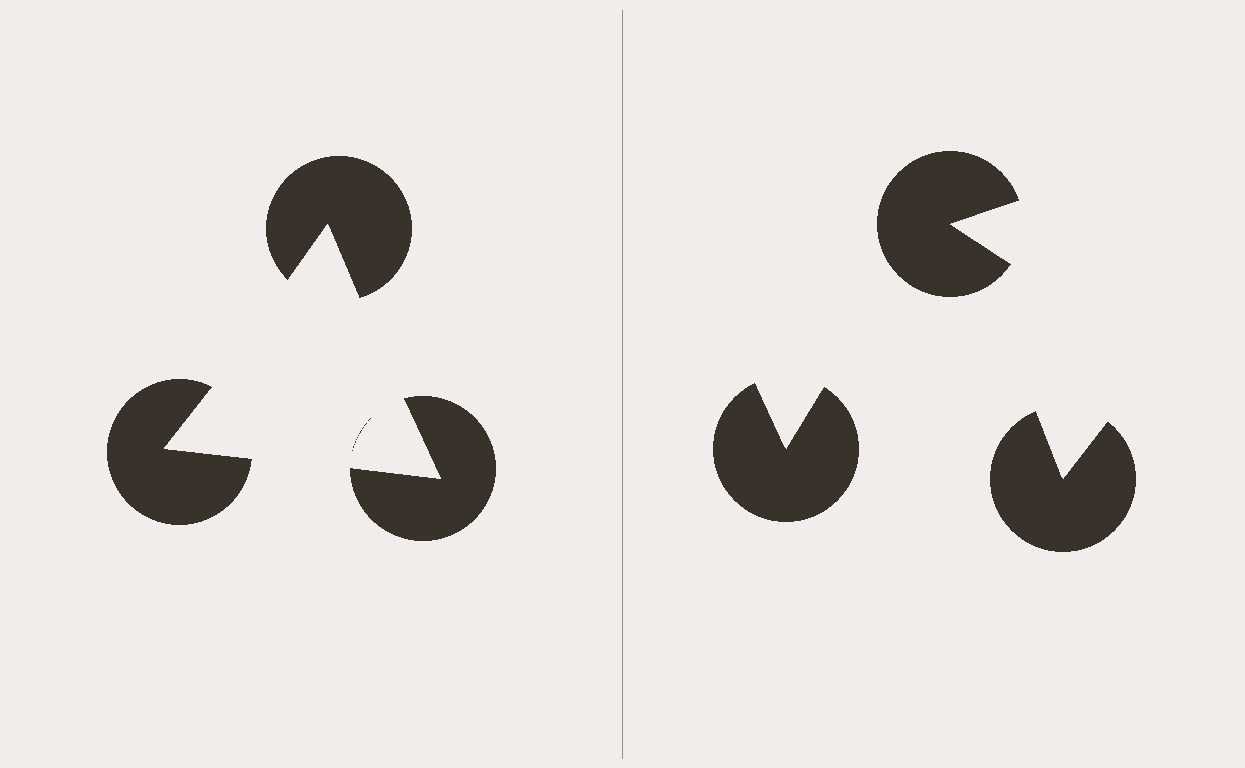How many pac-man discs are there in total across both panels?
6 — 3 on each side.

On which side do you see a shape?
An illusory triangle appears on the left side. On the right side the wedge cuts are rotated, so no coherent shape forms.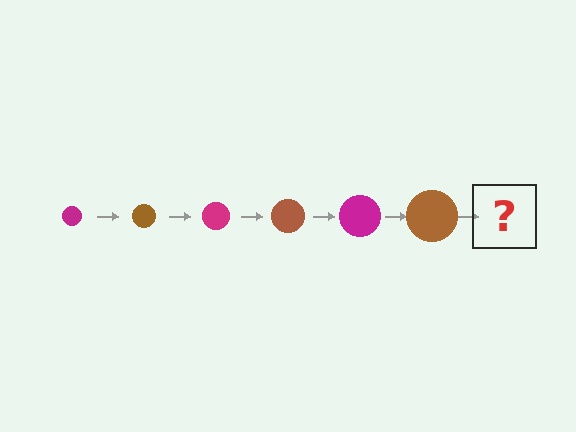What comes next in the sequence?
The next element should be a magenta circle, larger than the previous one.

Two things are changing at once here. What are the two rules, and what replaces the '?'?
The two rules are that the circle grows larger each step and the color cycles through magenta and brown. The '?' should be a magenta circle, larger than the previous one.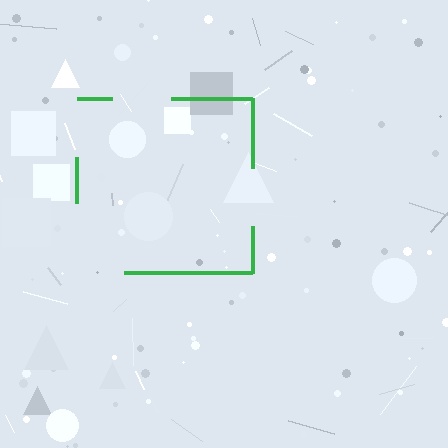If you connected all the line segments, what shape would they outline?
They would outline a square.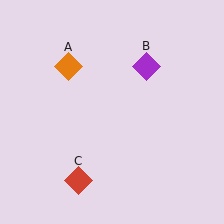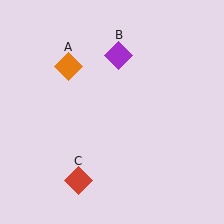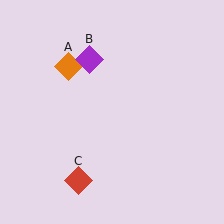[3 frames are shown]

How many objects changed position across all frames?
1 object changed position: purple diamond (object B).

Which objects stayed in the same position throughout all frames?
Orange diamond (object A) and red diamond (object C) remained stationary.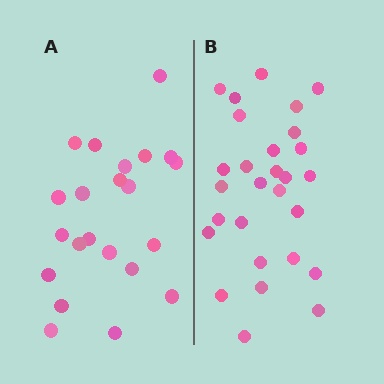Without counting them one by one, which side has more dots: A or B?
Region B (the right region) has more dots.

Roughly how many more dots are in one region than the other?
Region B has about 6 more dots than region A.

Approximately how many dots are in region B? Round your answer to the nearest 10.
About 30 dots. (The exact count is 28, which rounds to 30.)